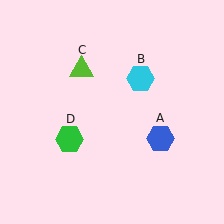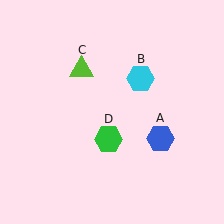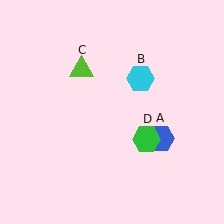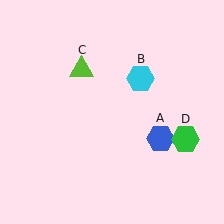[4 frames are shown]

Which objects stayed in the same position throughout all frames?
Blue hexagon (object A) and cyan hexagon (object B) and lime triangle (object C) remained stationary.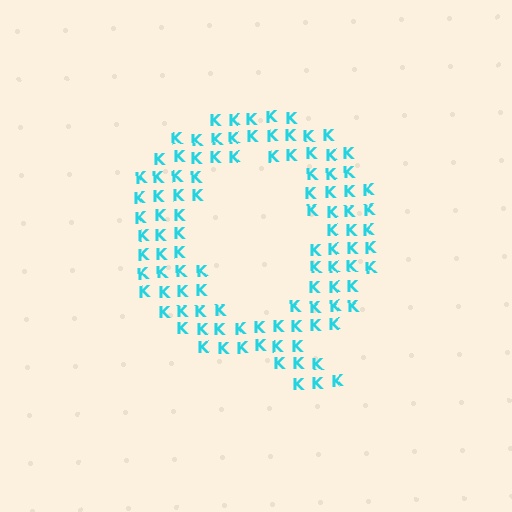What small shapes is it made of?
It is made of small letter K's.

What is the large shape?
The large shape is the letter Q.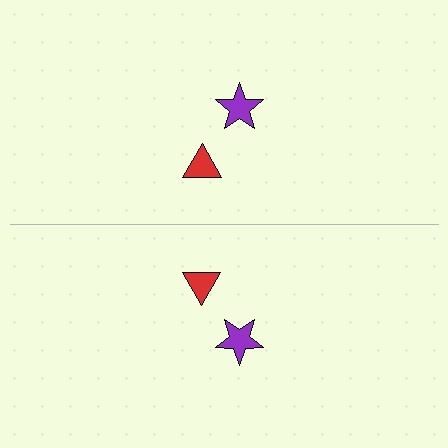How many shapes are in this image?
There are 4 shapes in this image.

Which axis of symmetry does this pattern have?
The pattern has a horizontal axis of symmetry running through the center of the image.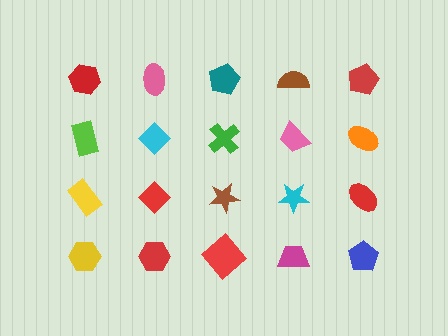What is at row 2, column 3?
A green cross.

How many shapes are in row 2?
5 shapes.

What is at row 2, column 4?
A pink trapezoid.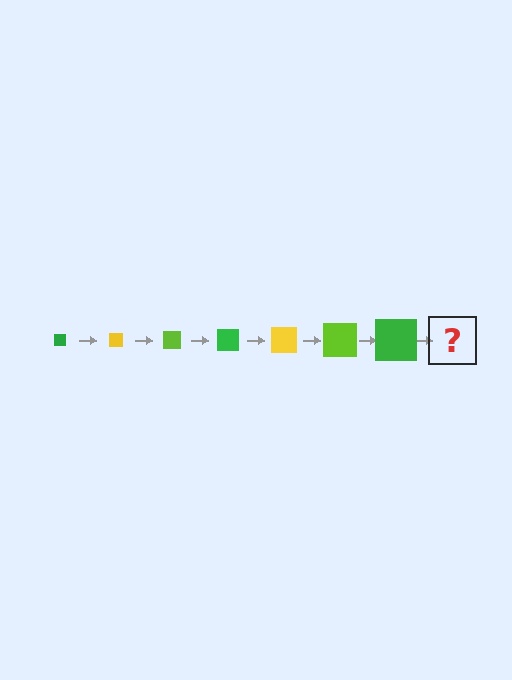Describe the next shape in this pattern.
It should be a yellow square, larger than the previous one.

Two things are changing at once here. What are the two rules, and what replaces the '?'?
The two rules are that the square grows larger each step and the color cycles through green, yellow, and lime. The '?' should be a yellow square, larger than the previous one.